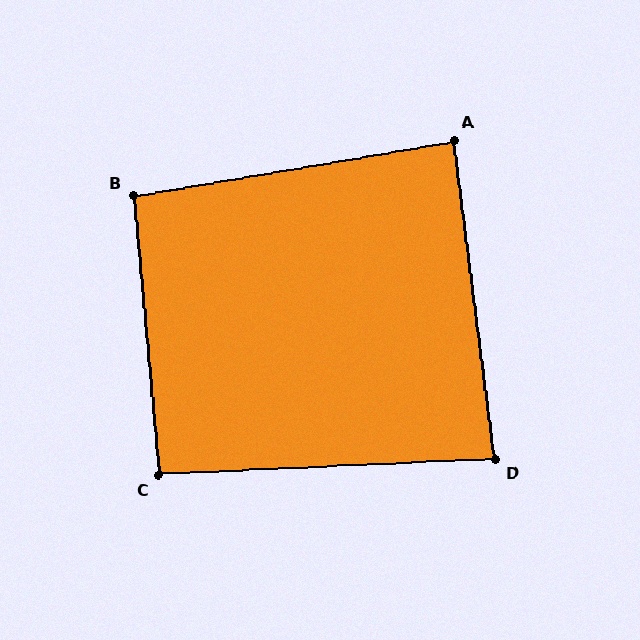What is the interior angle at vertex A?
Approximately 88 degrees (approximately right).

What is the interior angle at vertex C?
Approximately 92 degrees (approximately right).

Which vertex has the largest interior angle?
B, at approximately 95 degrees.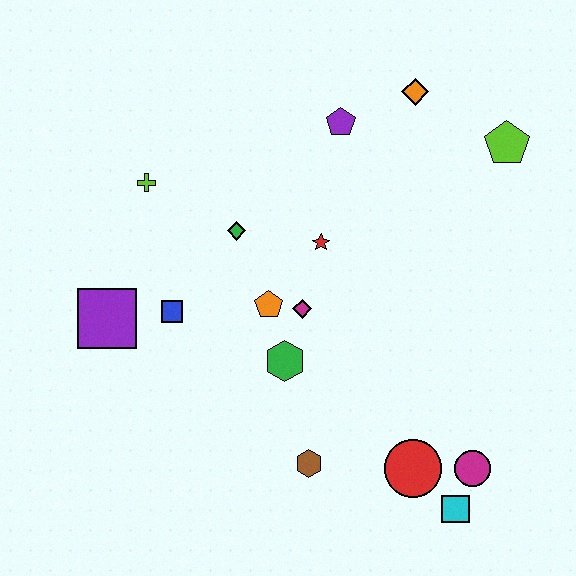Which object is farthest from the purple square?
The lime pentagon is farthest from the purple square.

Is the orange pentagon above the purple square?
Yes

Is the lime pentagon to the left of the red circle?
No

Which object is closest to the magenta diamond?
The orange pentagon is closest to the magenta diamond.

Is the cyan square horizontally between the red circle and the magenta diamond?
No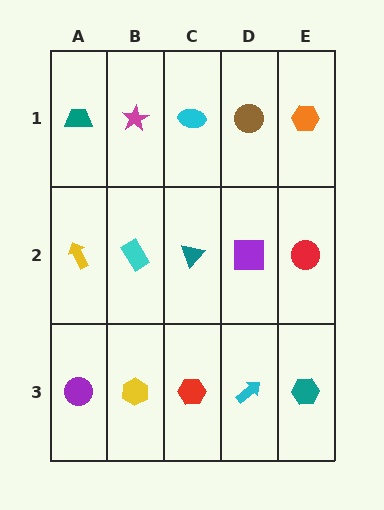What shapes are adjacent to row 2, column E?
An orange hexagon (row 1, column E), a teal hexagon (row 3, column E), a purple square (row 2, column D).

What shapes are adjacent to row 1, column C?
A teal triangle (row 2, column C), a magenta star (row 1, column B), a brown circle (row 1, column D).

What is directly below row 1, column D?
A purple square.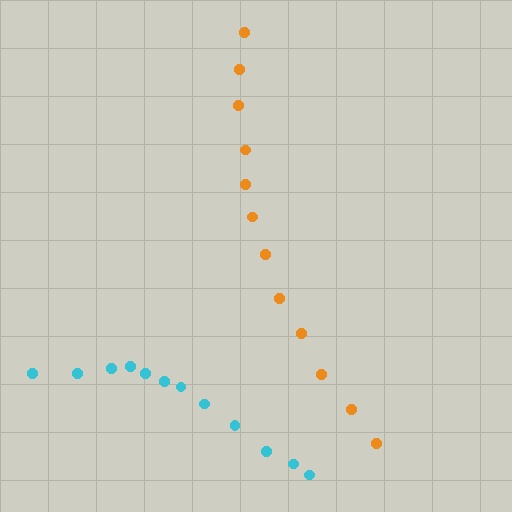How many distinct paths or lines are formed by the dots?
There are 2 distinct paths.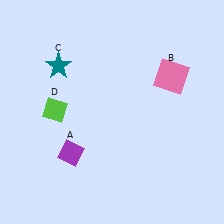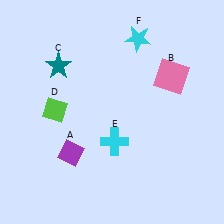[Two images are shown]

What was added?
A cyan cross (E), a cyan star (F) were added in Image 2.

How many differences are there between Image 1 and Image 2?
There are 2 differences between the two images.